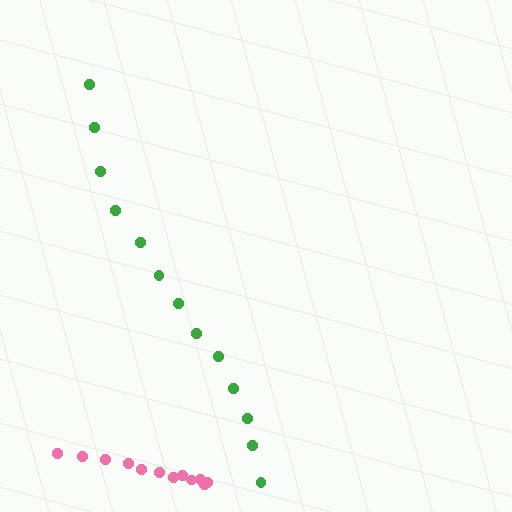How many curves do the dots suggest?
There are 2 distinct paths.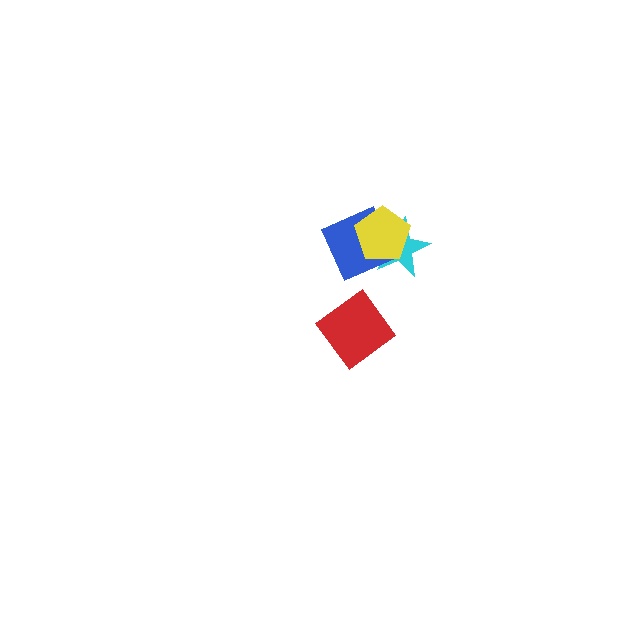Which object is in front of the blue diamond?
The yellow pentagon is in front of the blue diamond.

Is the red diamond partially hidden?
No, no other shape covers it.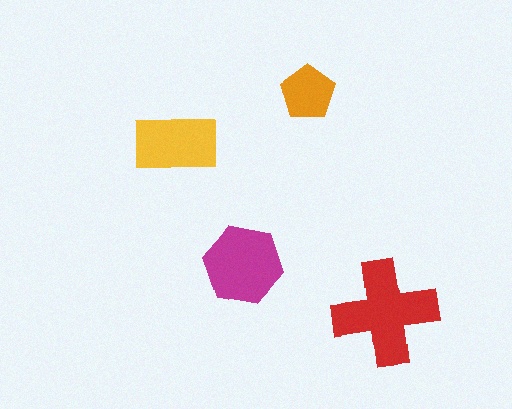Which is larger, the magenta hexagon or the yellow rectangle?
The magenta hexagon.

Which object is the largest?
The red cross.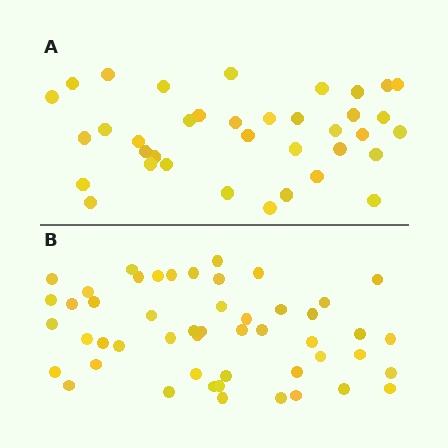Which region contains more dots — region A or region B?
Region B (the bottom region) has more dots.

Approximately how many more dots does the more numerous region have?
Region B has approximately 15 more dots than region A.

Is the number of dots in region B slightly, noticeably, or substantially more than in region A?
Region B has noticeably more, but not dramatically so. The ratio is roughly 1.4 to 1.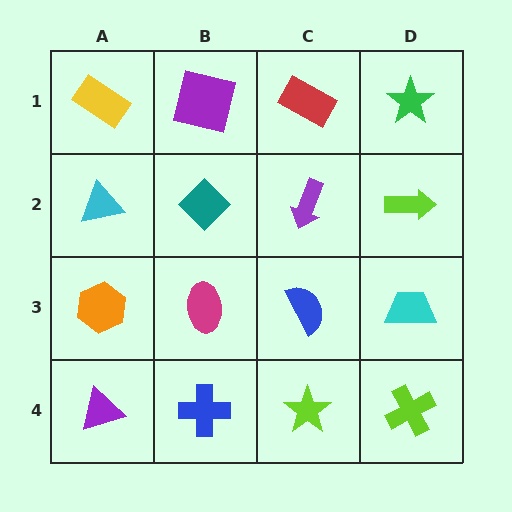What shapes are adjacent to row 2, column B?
A purple square (row 1, column B), a magenta ellipse (row 3, column B), a cyan triangle (row 2, column A), a purple arrow (row 2, column C).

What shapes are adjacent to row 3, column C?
A purple arrow (row 2, column C), a lime star (row 4, column C), a magenta ellipse (row 3, column B), a cyan trapezoid (row 3, column D).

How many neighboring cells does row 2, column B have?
4.